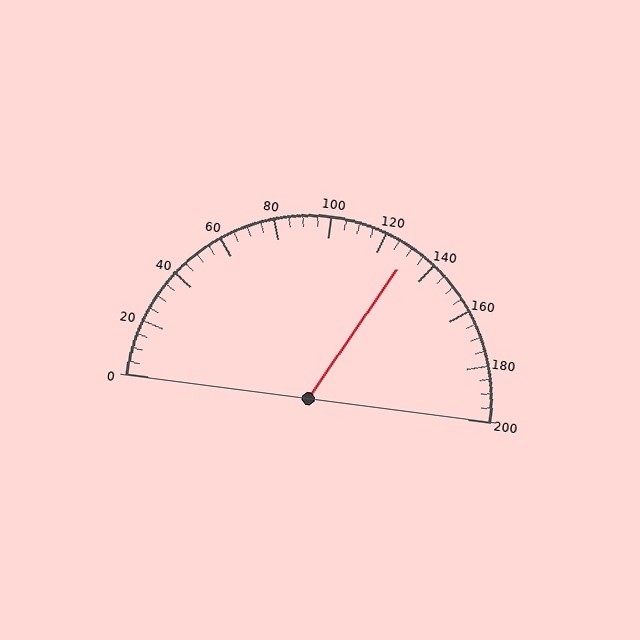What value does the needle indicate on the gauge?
The needle indicates approximately 130.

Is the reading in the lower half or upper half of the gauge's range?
The reading is in the upper half of the range (0 to 200).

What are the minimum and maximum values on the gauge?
The gauge ranges from 0 to 200.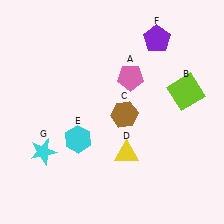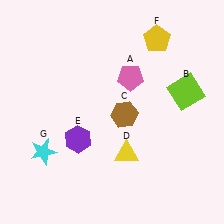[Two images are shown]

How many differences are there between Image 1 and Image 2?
There are 2 differences between the two images.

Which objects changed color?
E changed from cyan to purple. F changed from purple to yellow.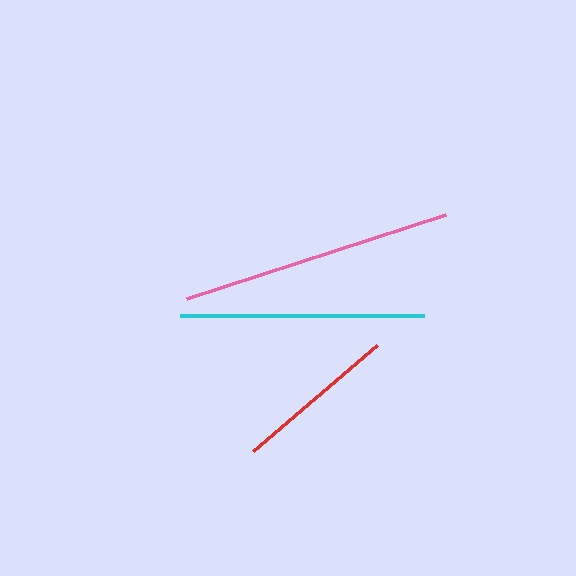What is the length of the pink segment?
The pink segment is approximately 273 pixels long.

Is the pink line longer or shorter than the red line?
The pink line is longer than the red line.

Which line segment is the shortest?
The red line is the shortest at approximately 163 pixels.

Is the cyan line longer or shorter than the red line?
The cyan line is longer than the red line.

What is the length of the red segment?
The red segment is approximately 163 pixels long.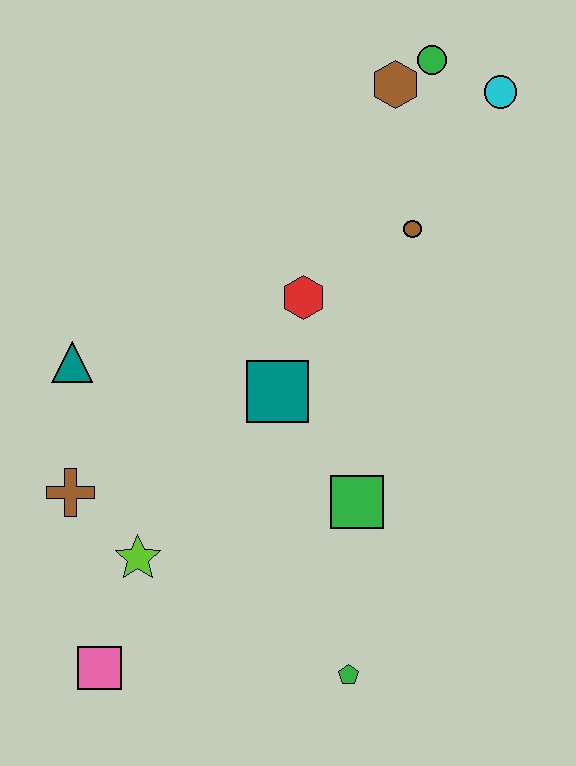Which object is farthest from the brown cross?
The cyan circle is farthest from the brown cross.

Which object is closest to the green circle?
The brown hexagon is closest to the green circle.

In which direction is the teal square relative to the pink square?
The teal square is above the pink square.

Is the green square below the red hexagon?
Yes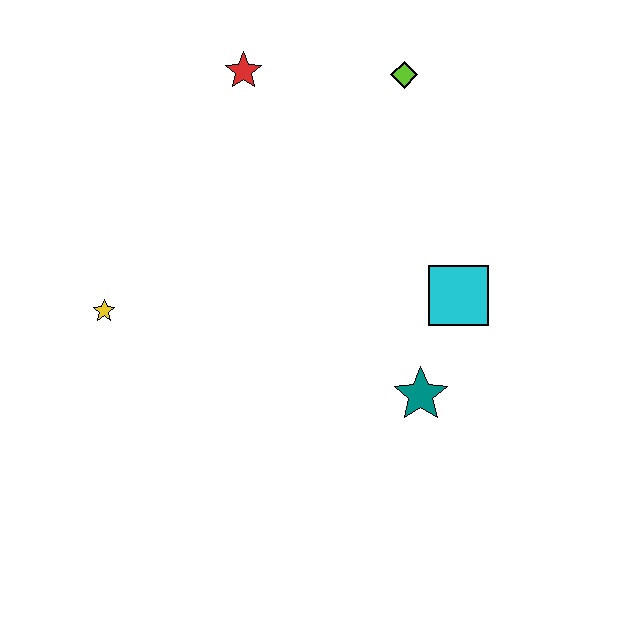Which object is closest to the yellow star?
The red star is closest to the yellow star.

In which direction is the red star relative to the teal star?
The red star is above the teal star.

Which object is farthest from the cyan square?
The yellow star is farthest from the cyan square.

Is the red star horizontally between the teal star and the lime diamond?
No